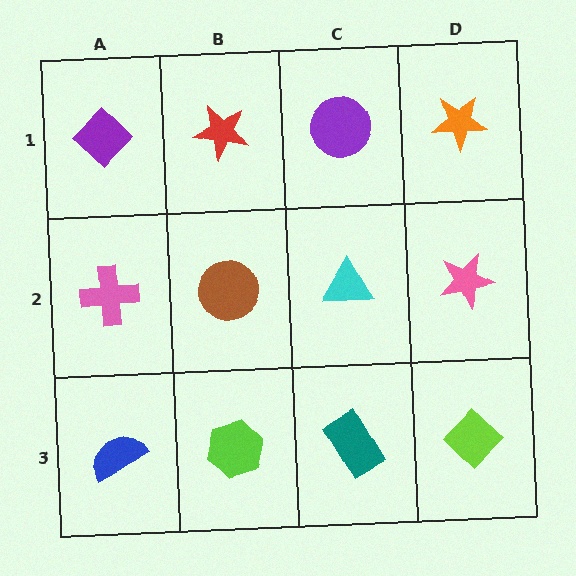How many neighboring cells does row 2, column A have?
3.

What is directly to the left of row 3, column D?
A teal rectangle.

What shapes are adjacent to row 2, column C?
A purple circle (row 1, column C), a teal rectangle (row 3, column C), a brown circle (row 2, column B), a pink star (row 2, column D).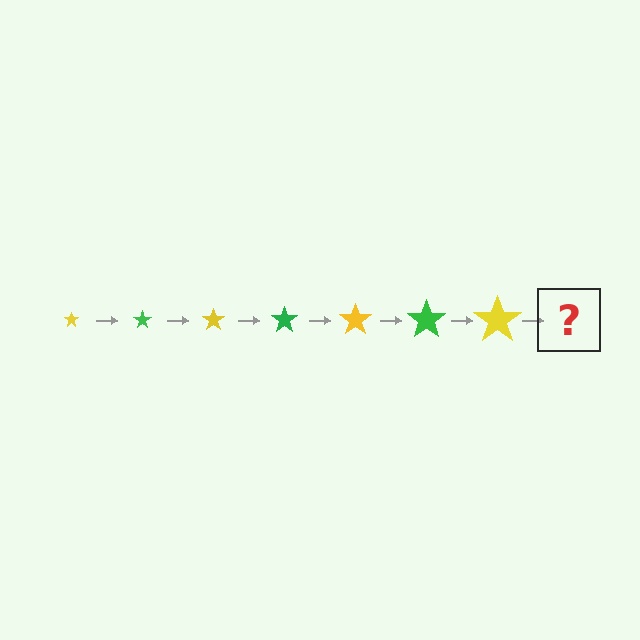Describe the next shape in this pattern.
It should be a green star, larger than the previous one.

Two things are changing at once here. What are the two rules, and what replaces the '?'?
The two rules are that the star grows larger each step and the color cycles through yellow and green. The '?' should be a green star, larger than the previous one.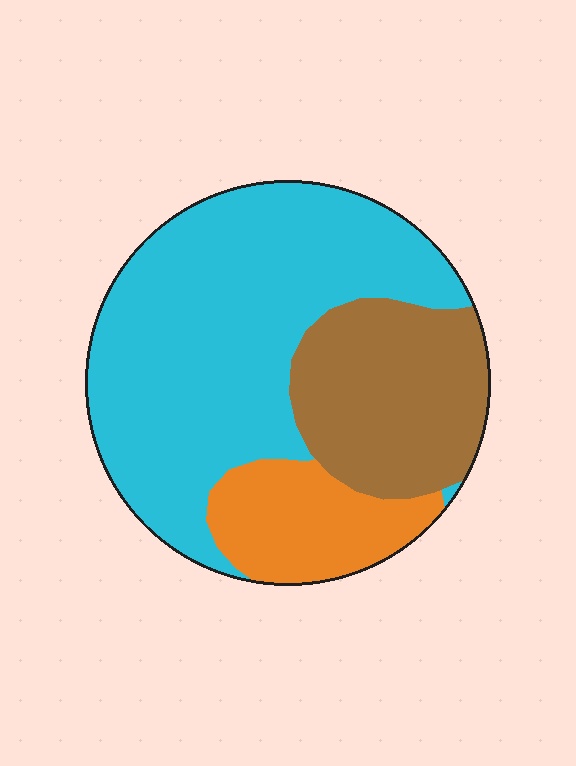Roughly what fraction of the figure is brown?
Brown takes up about one quarter (1/4) of the figure.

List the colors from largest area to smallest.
From largest to smallest: cyan, brown, orange.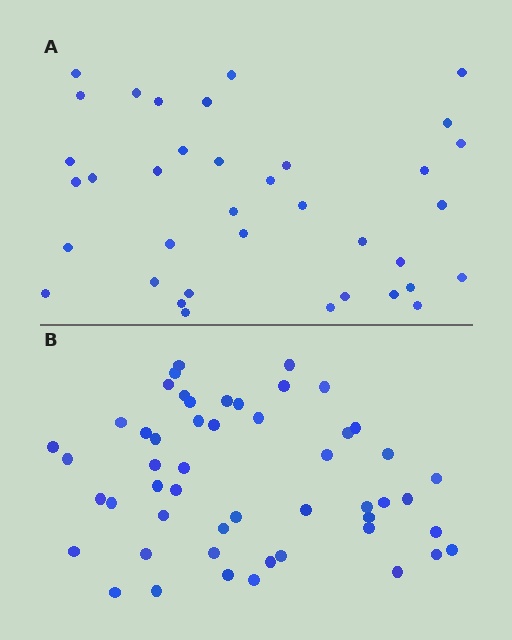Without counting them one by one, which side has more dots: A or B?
Region B (the bottom region) has more dots.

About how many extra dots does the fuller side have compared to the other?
Region B has approximately 15 more dots than region A.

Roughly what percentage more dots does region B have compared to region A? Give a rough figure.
About 40% more.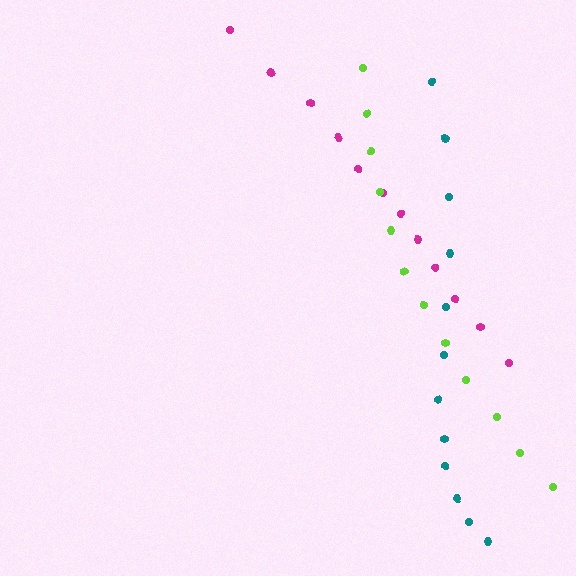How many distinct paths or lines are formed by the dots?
There are 3 distinct paths.